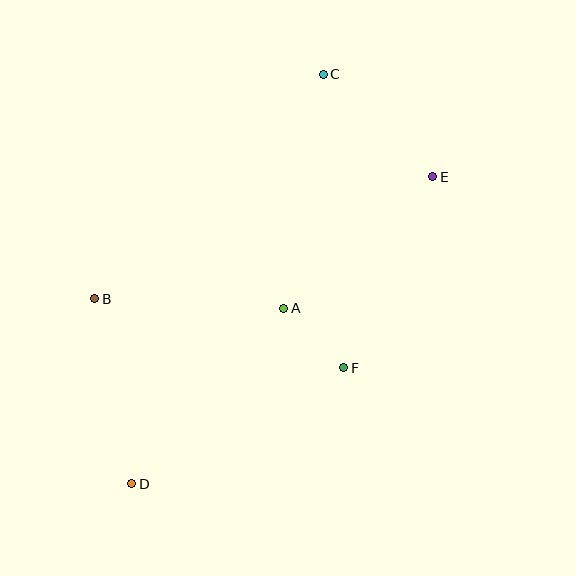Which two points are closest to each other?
Points A and F are closest to each other.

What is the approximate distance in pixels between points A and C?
The distance between A and C is approximately 237 pixels.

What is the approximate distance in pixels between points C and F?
The distance between C and F is approximately 294 pixels.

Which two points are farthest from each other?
Points C and D are farthest from each other.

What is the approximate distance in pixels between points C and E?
The distance between C and E is approximately 150 pixels.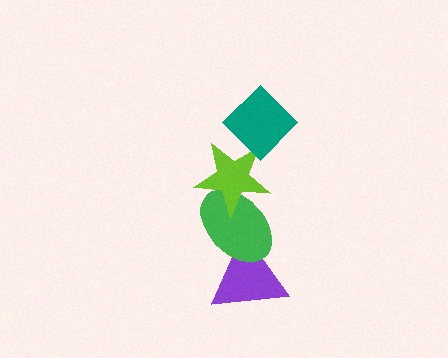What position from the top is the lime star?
The lime star is 2nd from the top.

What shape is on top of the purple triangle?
The green ellipse is on top of the purple triangle.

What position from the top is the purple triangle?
The purple triangle is 4th from the top.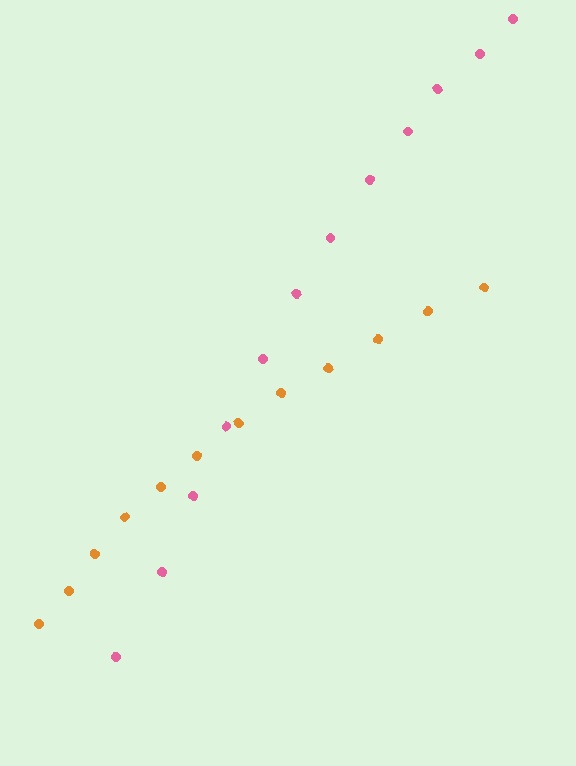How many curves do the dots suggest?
There are 2 distinct paths.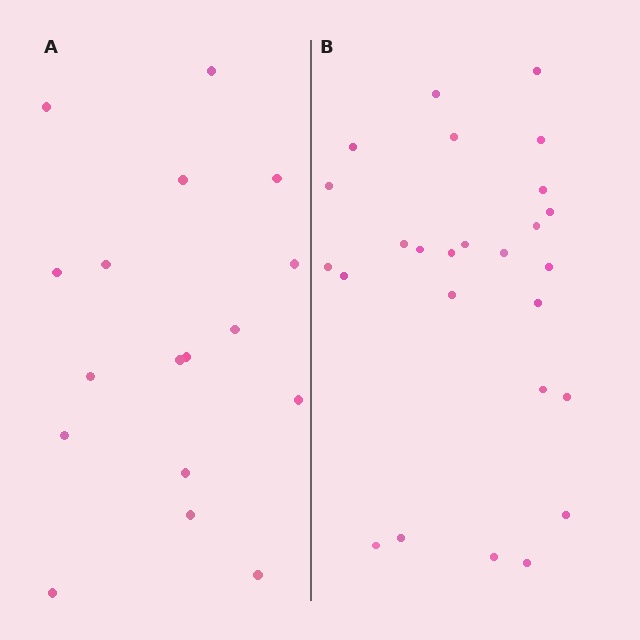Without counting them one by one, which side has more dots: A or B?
Region B (the right region) has more dots.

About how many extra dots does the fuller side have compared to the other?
Region B has roughly 8 or so more dots than region A.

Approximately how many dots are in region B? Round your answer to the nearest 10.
About 30 dots. (The exact count is 26, which rounds to 30.)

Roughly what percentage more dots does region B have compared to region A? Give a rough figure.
About 55% more.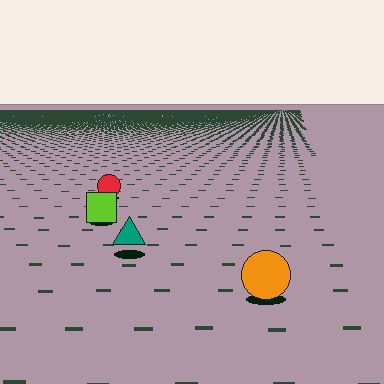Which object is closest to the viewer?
The orange circle is closest. The texture marks near it are larger and more spread out.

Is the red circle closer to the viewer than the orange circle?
No. The orange circle is closer — you can tell from the texture gradient: the ground texture is coarser near it.